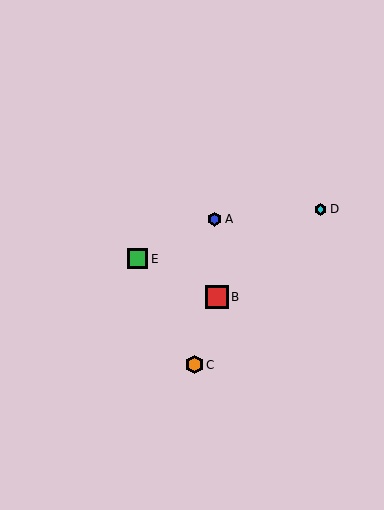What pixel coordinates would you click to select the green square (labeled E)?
Click at (137, 259) to select the green square E.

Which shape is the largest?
The red square (labeled B) is the largest.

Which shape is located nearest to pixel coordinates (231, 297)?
The red square (labeled B) at (217, 297) is nearest to that location.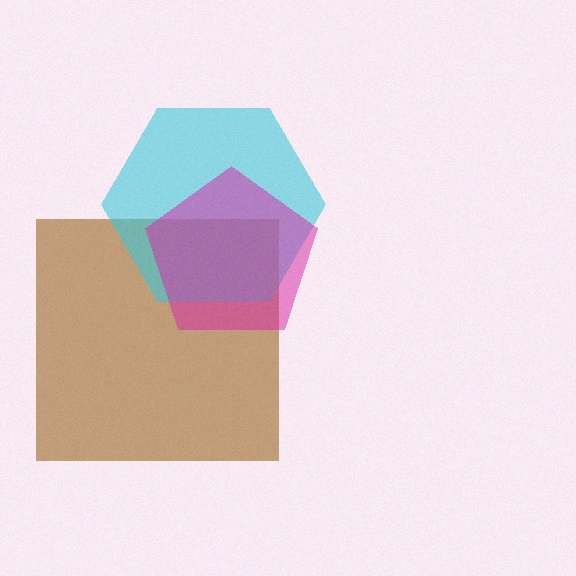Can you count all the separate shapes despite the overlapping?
Yes, there are 3 separate shapes.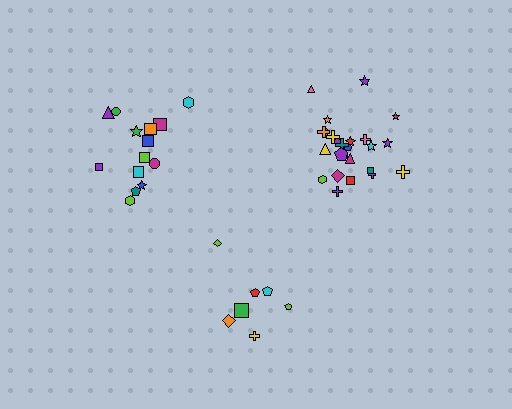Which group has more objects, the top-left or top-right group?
The top-right group.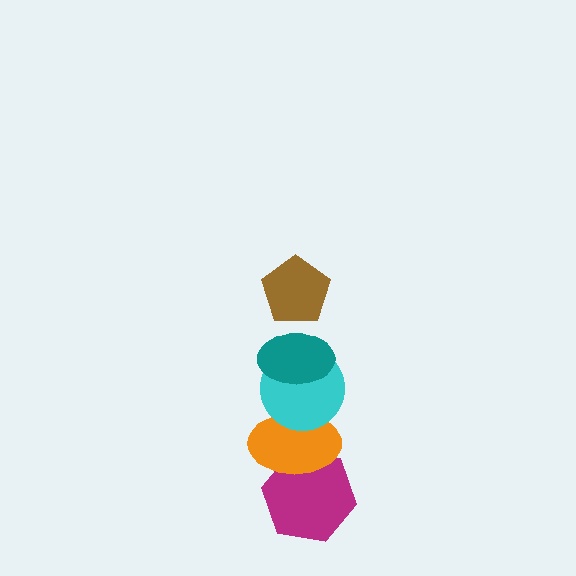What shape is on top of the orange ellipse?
The cyan circle is on top of the orange ellipse.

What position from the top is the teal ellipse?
The teal ellipse is 2nd from the top.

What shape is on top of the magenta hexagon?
The orange ellipse is on top of the magenta hexagon.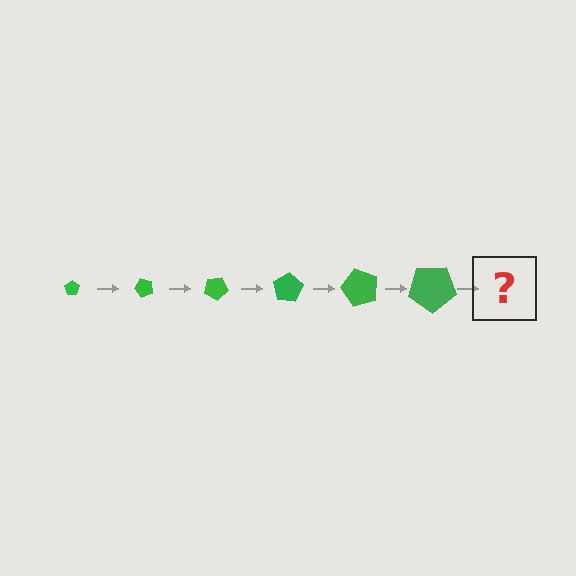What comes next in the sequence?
The next element should be a pentagon, larger than the previous one and rotated 300 degrees from the start.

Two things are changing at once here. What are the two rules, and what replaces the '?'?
The two rules are that the pentagon grows larger each step and it rotates 50 degrees each step. The '?' should be a pentagon, larger than the previous one and rotated 300 degrees from the start.